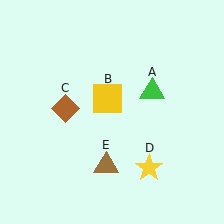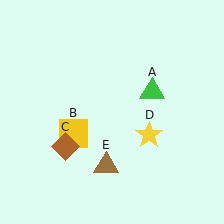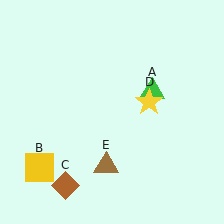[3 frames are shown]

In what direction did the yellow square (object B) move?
The yellow square (object B) moved down and to the left.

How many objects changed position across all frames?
3 objects changed position: yellow square (object B), brown diamond (object C), yellow star (object D).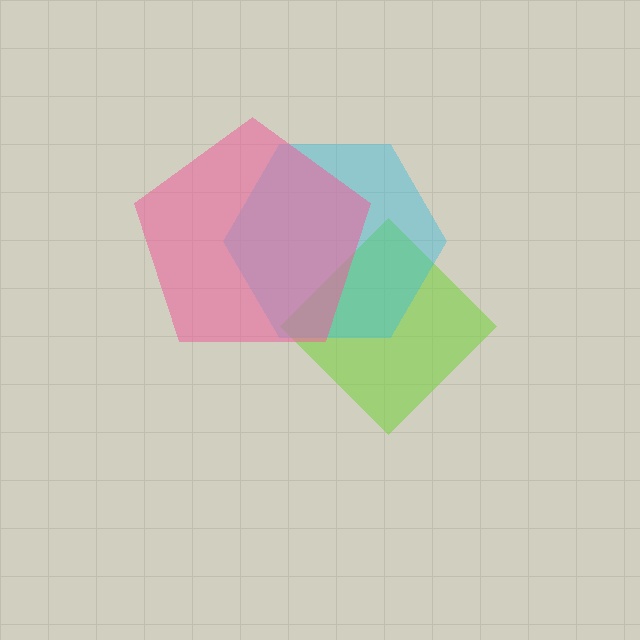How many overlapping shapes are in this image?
There are 3 overlapping shapes in the image.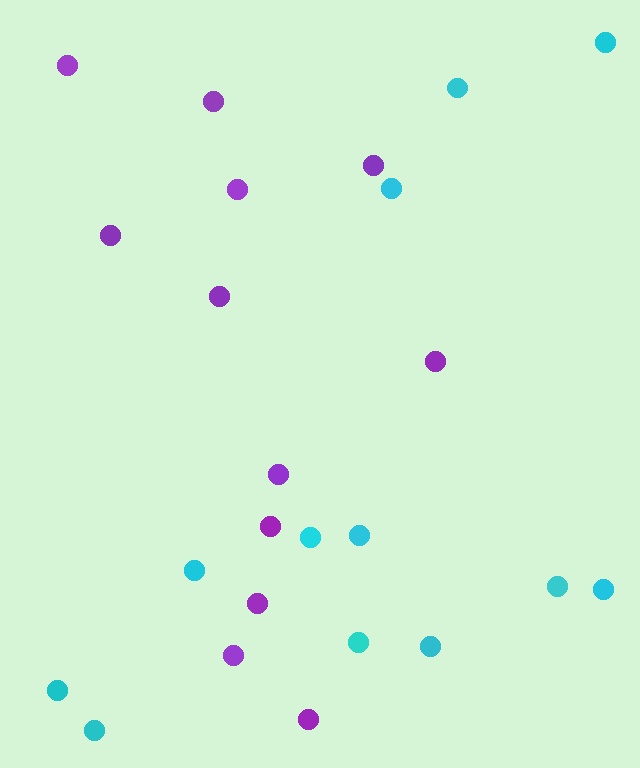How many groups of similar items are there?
There are 2 groups: one group of cyan circles (12) and one group of purple circles (12).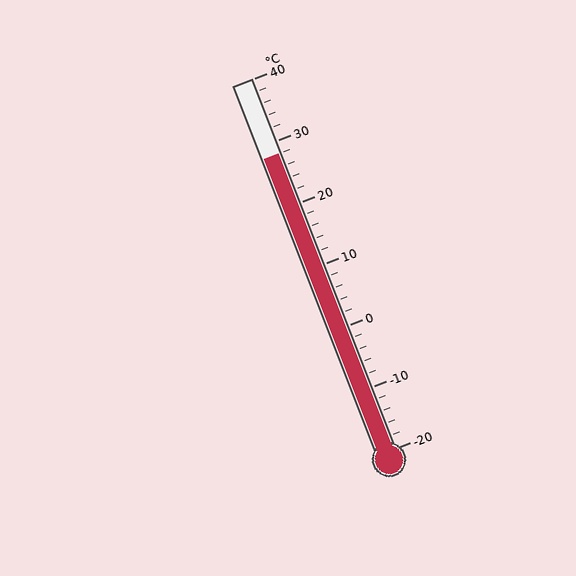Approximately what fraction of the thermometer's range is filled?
The thermometer is filled to approximately 80% of its range.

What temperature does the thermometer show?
The thermometer shows approximately 28°C.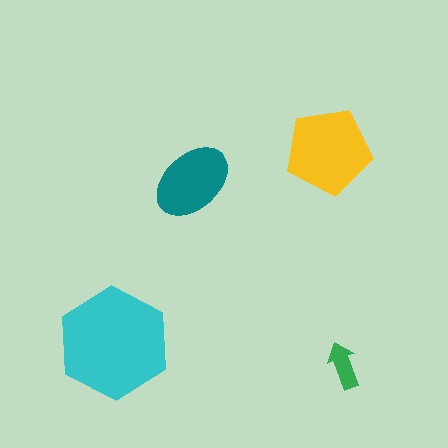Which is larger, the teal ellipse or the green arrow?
The teal ellipse.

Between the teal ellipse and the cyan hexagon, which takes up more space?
The cyan hexagon.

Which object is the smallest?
The green arrow.